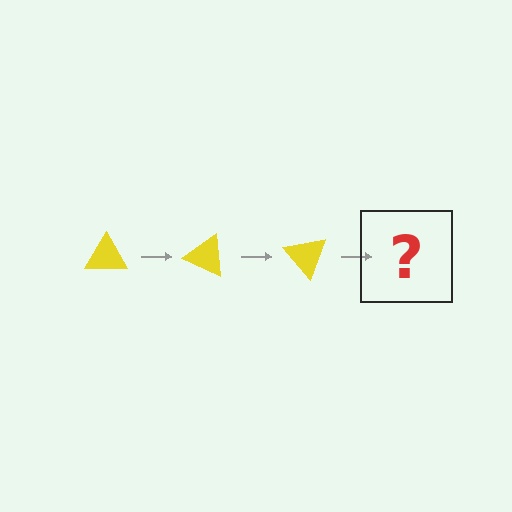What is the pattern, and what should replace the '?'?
The pattern is that the triangle rotates 25 degrees each step. The '?' should be a yellow triangle rotated 75 degrees.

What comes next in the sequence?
The next element should be a yellow triangle rotated 75 degrees.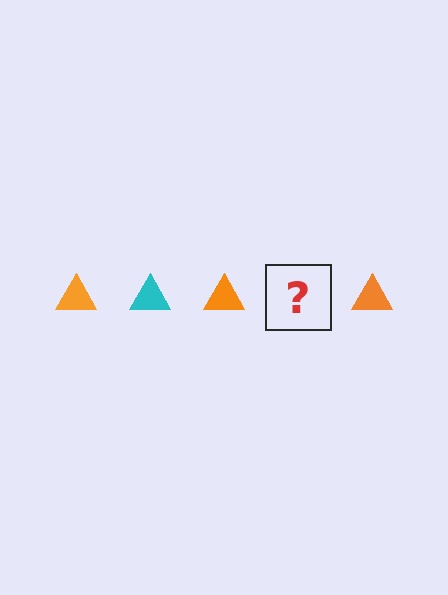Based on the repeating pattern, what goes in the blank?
The blank should be a cyan triangle.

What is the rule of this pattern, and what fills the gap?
The rule is that the pattern cycles through orange, cyan triangles. The gap should be filled with a cyan triangle.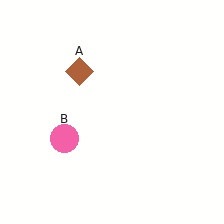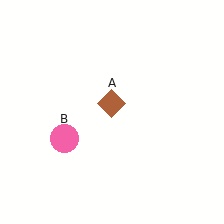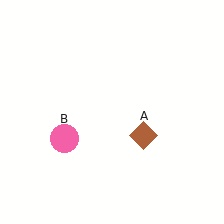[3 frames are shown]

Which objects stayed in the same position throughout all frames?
Pink circle (object B) remained stationary.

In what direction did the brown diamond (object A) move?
The brown diamond (object A) moved down and to the right.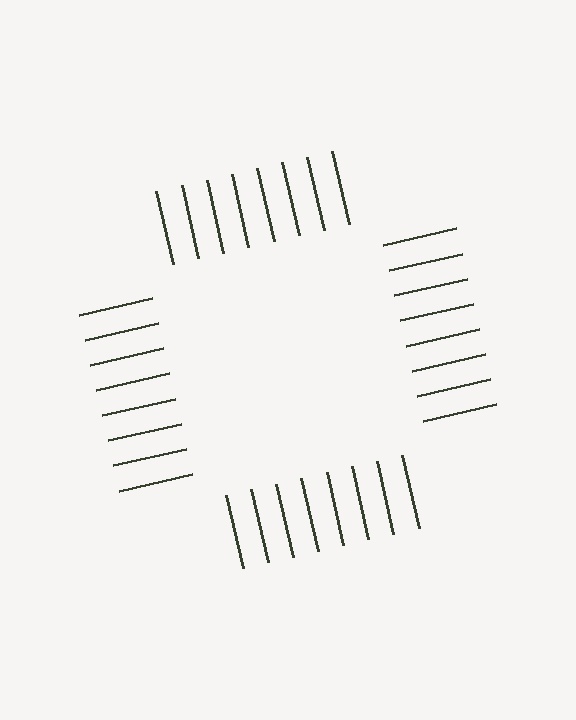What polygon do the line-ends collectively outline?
An illusory square — the line segments terminate on its edges but no continuous stroke is drawn.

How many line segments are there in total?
32 — 8 along each of the 4 edges.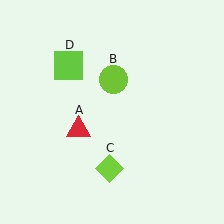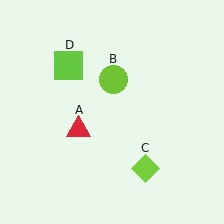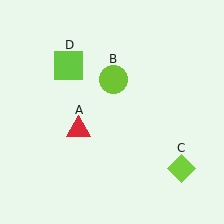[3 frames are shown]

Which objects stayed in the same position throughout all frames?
Red triangle (object A) and lime circle (object B) and lime square (object D) remained stationary.